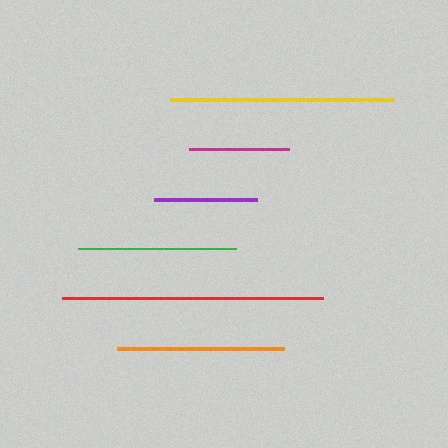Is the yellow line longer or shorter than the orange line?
The yellow line is longer than the orange line.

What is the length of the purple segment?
The purple segment is approximately 103 pixels long.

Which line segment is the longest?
The red line is the longest at approximately 261 pixels.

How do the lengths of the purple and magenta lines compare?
The purple and magenta lines are approximately the same length.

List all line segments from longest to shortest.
From longest to shortest: red, yellow, orange, green, purple, magenta.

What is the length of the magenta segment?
The magenta segment is approximately 100 pixels long.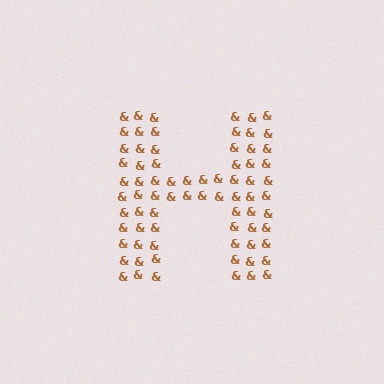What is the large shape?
The large shape is the letter H.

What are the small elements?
The small elements are ampersands.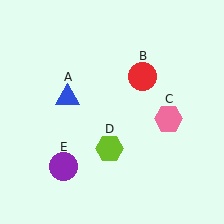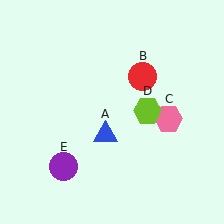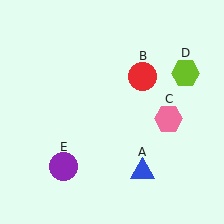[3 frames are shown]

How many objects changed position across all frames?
2 objects changed position: blue triangle (object A), lime hexagon (object D).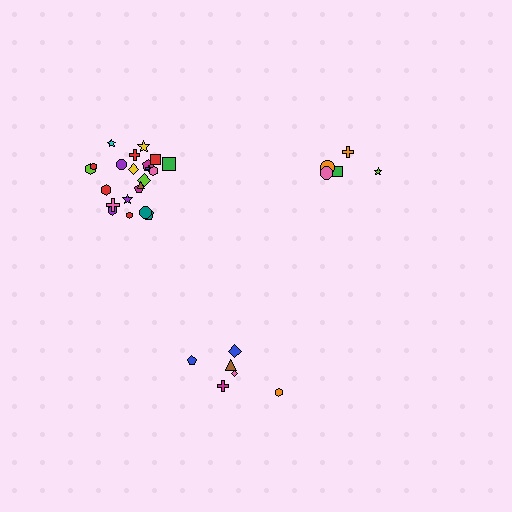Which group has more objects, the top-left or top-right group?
The top-left group.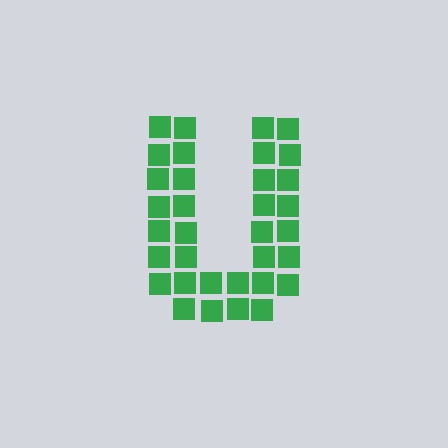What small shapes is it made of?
It is made of small squares.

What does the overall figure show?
The overall figure shows the letter U.